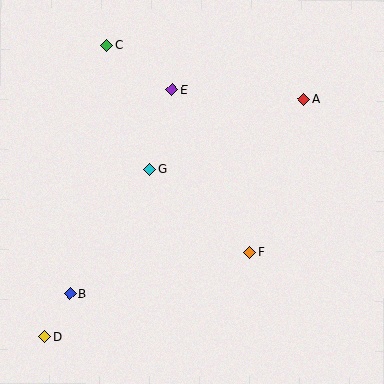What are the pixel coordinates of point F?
Point F is at (250, 253).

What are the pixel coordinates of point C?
Point C is at (106, 45).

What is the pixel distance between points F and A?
The distance between F and A is 163 pixels.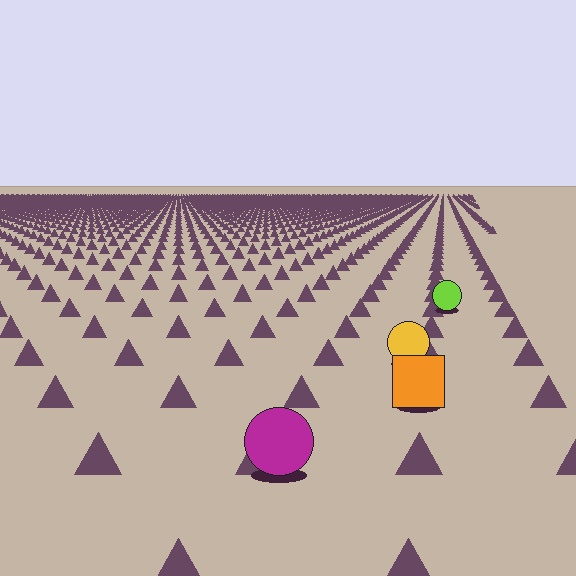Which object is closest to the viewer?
The magenta circle is closest. The texture marks near it are larger and more spread out.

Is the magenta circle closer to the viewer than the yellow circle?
Yes. The magenta circle is closer — you can tell from the texture gradient: the ground texture is coarser near it.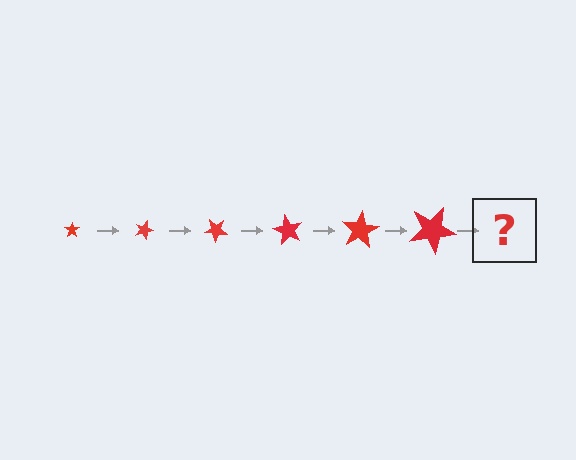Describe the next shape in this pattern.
It should be a star, larger than the previous one and rotated 120 degrees from the start.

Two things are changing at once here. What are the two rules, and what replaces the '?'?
The two rules are that the star grows larger each step and it rotates 20 degrees each step. The '?' should be a star, larger than the previous one and rotated 120 degrees from the start.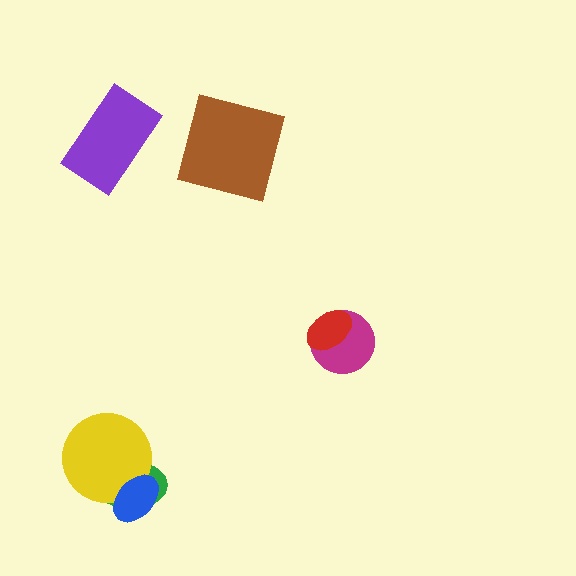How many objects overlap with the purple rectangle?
0 objects overlap with the purple rectangle.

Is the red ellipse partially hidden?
No, no other shape covers it.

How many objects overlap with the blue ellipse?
2 objects overlap with the blue ellipse.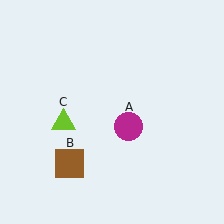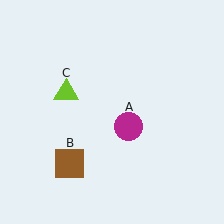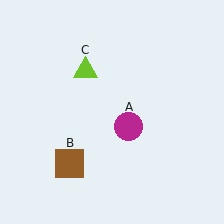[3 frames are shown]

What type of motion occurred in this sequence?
The lime triangle (object C) rotated clockwise around the center of the scene.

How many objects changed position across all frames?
1 object changed position: lime triangle (object C).